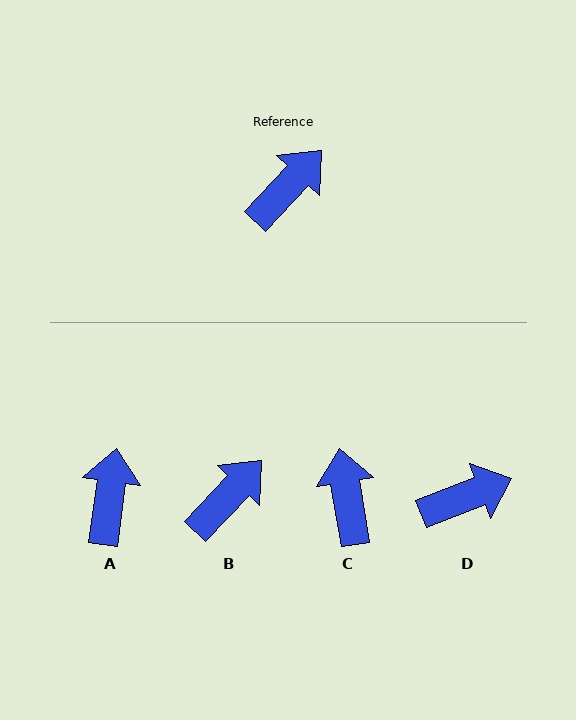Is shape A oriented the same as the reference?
No, it is off by about 35 degrees.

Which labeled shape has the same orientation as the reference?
B.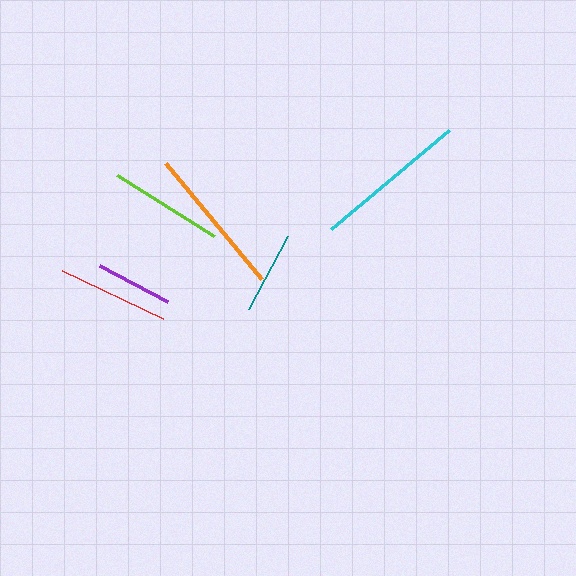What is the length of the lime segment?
The lime segment is approximately 115 pixels long.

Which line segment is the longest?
The cyan line is the longest at approximately 154 pixels.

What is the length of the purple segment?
The purple segment is approximately 77 pixels long.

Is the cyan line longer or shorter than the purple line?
The cyan line is longer than the purple line.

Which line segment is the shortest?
The purple line is the shortest at approximately 77 pixels.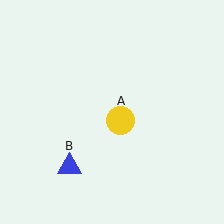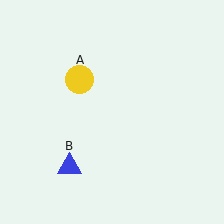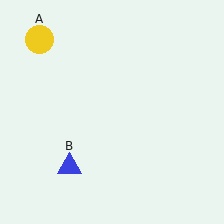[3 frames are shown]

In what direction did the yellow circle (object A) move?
The yellow circle (object A) moved up and to the left.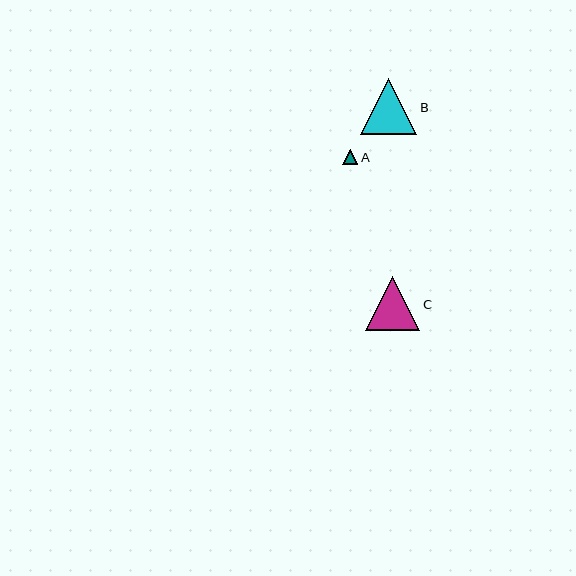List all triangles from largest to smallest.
From largest to smallest: B, C, A.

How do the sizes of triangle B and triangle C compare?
Triangle B and triangle C are approximately the same size.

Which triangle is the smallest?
Triangle A is the smallest with a size of approximately 15 pixels.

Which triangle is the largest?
Triangle B is the largest with a size of approximately 56 pixels.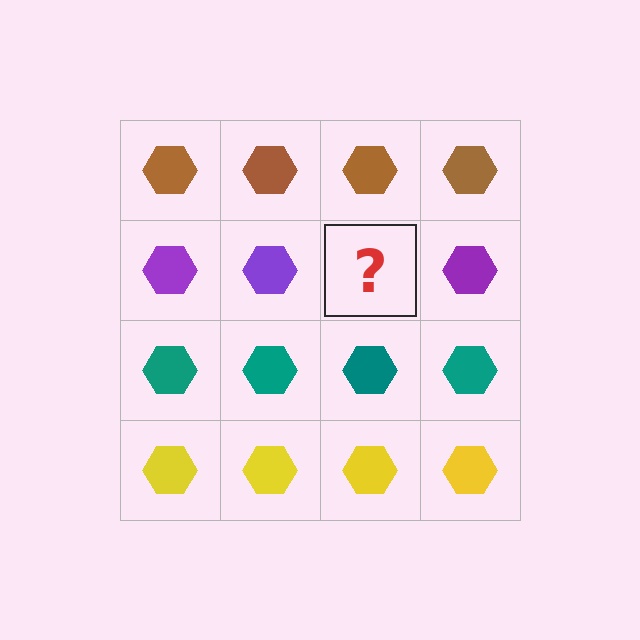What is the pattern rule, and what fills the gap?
The rule is that each row has a consistent color. The gap should be filled with a purple hexagon.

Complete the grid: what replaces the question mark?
The question mark should be replaced with a purple hexagon.